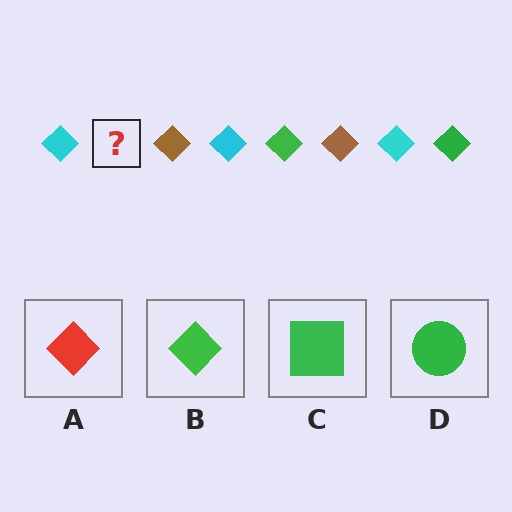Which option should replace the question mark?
Option B.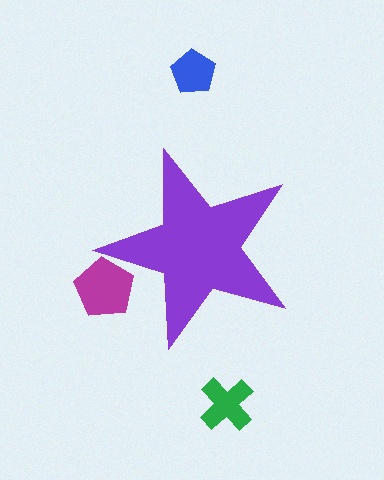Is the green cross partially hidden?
No, the green cross is fully visible.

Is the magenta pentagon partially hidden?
Yes, the magenta pentagon is partially hidden behind the purple star.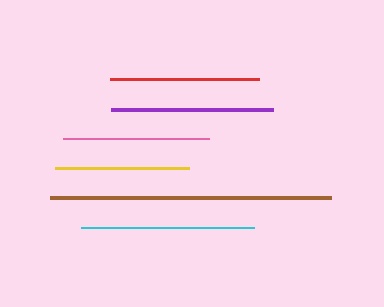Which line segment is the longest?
The brown line is the longest at approximately 281 pixels.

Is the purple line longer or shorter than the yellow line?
The purple line is longer than the yellow line.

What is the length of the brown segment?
The brown segment is approximately 281 pixels long.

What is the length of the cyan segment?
The cyan segment is approximately 173 pixels long.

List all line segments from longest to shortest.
From longest to shortest: brown, cyan, purple, red, pink, yellow.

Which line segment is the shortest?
The yellow line is the shortest at approximately 134 pixels.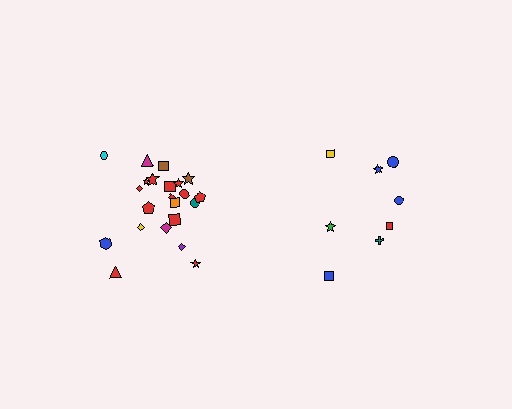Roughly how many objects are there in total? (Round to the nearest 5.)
Roughly 30 objects in total.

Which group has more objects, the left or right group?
The left group.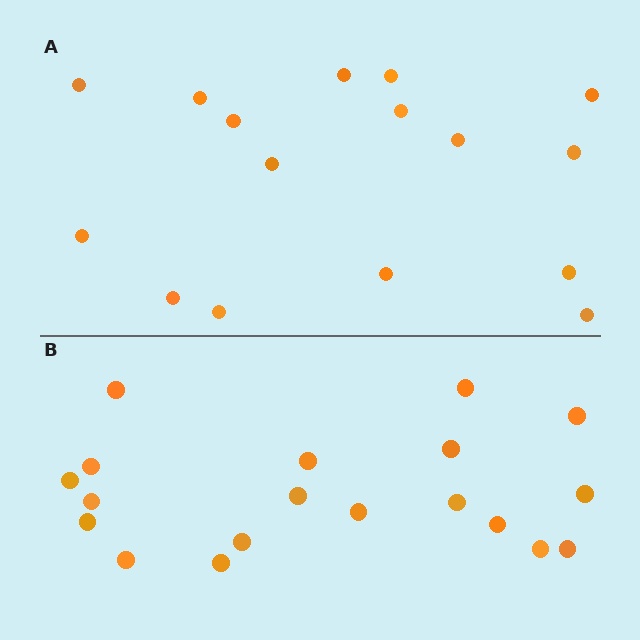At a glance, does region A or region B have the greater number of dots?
Region B (the bottom region) has more dots.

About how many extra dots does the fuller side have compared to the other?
Region B has just a few more — roughly 2 or 3 more dots than region A.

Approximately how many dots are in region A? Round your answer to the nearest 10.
About 20 dots. (The exact count is 16, which rounds to 20.)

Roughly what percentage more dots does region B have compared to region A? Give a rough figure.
About 20% more.